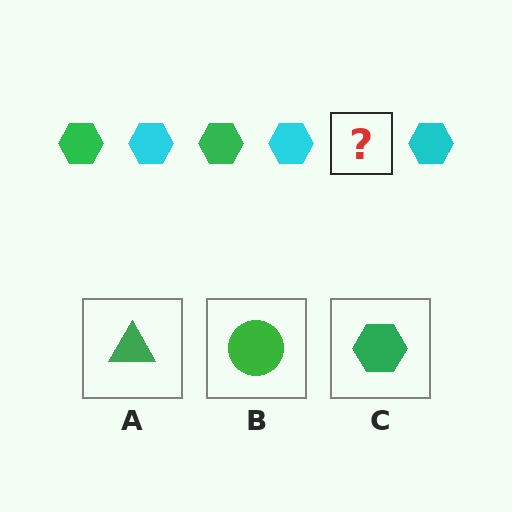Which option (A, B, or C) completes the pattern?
C.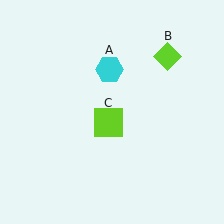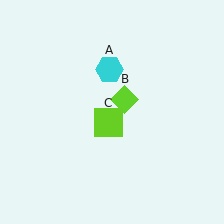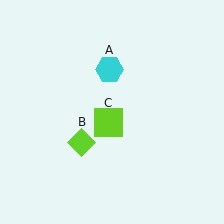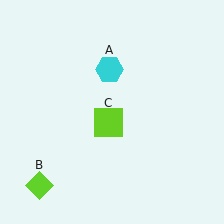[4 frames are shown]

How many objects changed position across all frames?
1 object changed position: lime diamond (object B).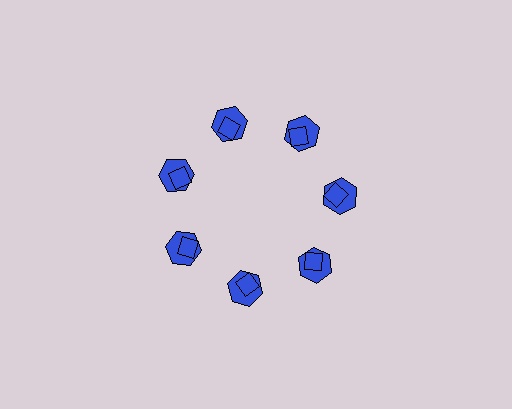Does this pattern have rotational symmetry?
Yes, this pattern has 7-fold rotational symmetry. It looks the same after rotating 51 degrees around the center.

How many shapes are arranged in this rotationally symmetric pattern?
There are 14 shapes, arranged in 7 groups of 2.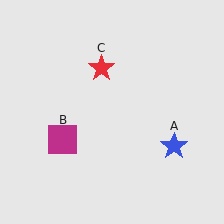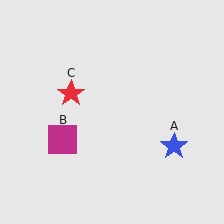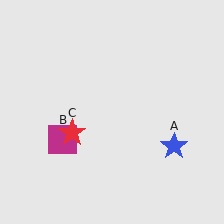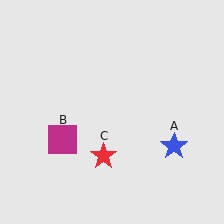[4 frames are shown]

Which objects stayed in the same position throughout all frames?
Blue star (object A) and magenta square (object B) remained stationary.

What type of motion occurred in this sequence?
The red star (object C) rotated counterclockwise around the center of the scene.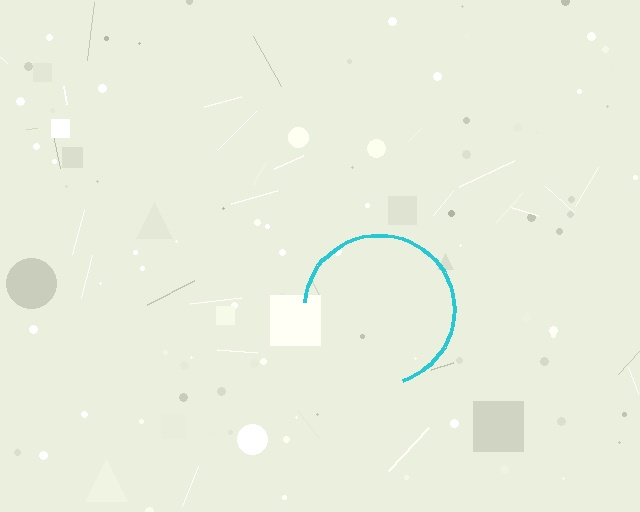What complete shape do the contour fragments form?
The contour fragments form a circle.